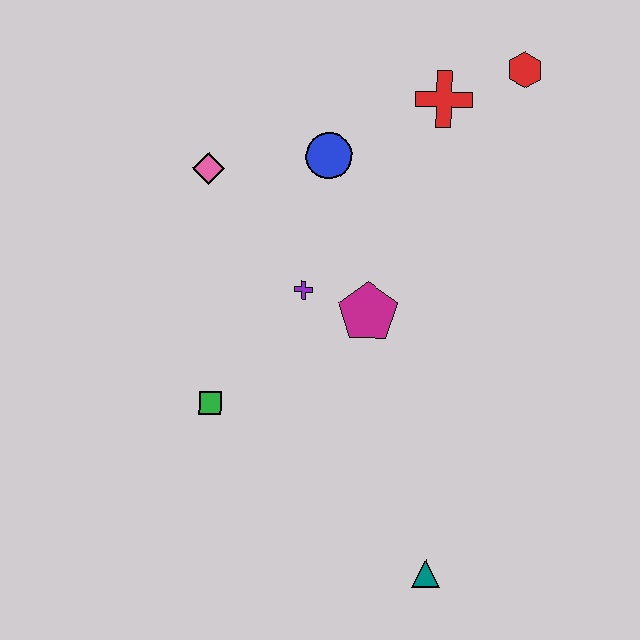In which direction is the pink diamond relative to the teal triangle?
The pink diamond is above the teal triangle.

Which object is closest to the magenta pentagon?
The purple cross is closest to the magenta pentagon.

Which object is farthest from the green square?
The red hexagon is farthest from the green square.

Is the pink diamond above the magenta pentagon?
Yes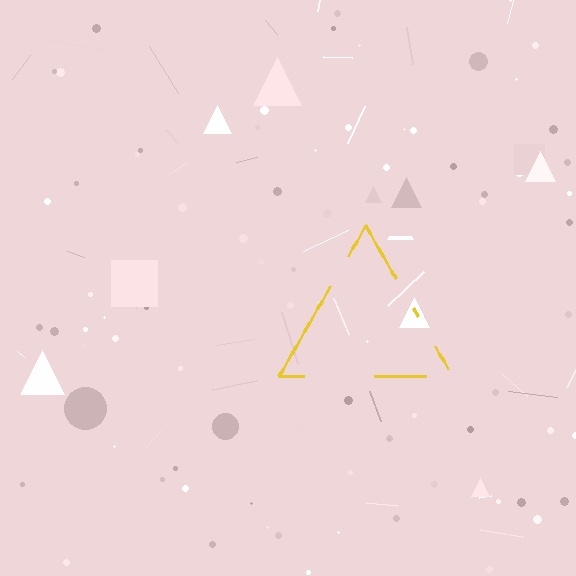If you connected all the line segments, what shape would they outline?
They would outline a triangle.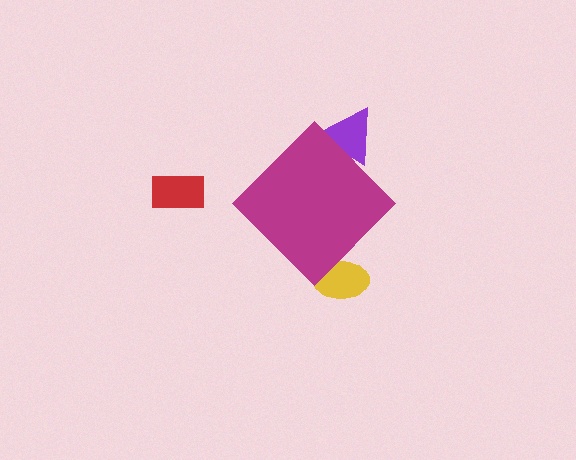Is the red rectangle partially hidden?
No, the red rectangle is fully visible.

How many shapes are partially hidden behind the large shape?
2 shapes are partially hidden.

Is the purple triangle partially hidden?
Yes, the purple triangle is partially hidden behind the magenta diamond.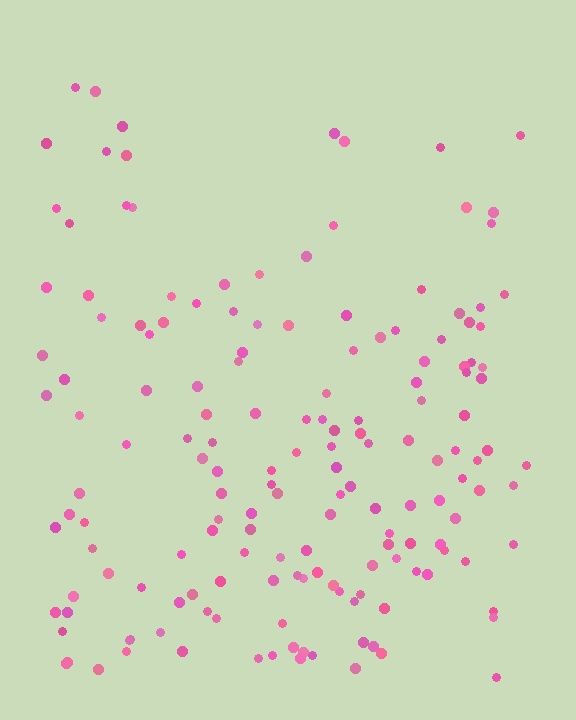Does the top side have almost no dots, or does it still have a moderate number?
Still a moderate number, just noticeably fewer than the bottom.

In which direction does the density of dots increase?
From top to bottom, with the bottom side densest.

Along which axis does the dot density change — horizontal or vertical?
Vertical.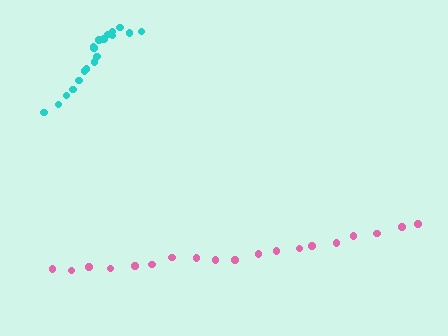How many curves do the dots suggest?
There are 2 distinct paths.